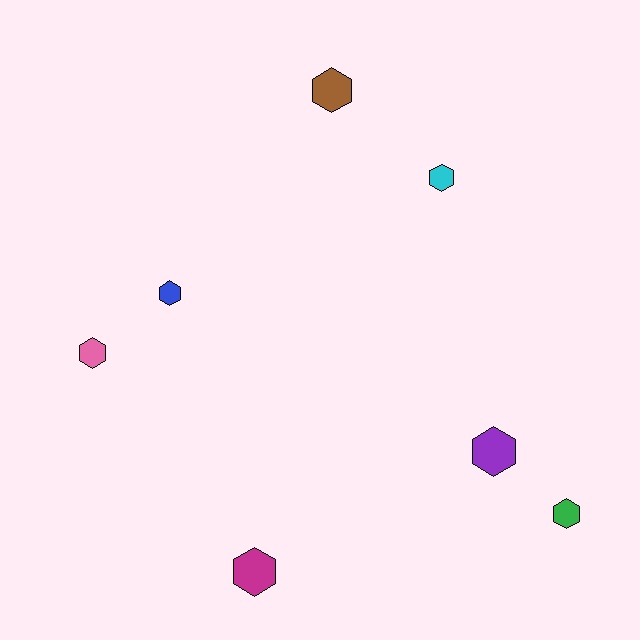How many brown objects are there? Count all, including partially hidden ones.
There is 1 brown object.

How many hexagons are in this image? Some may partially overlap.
There are 7 hexagons.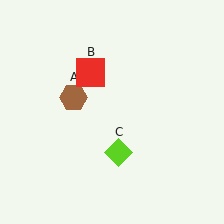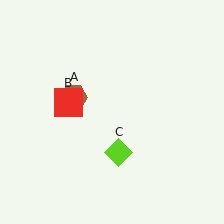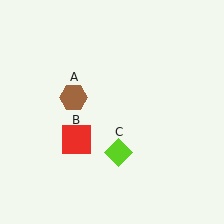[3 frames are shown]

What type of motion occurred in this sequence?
The red square (object B) rotated counterclockwise around the center of the scene.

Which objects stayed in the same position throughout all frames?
Brown hexagon (object A) and lime diamond (object C) remained stationary.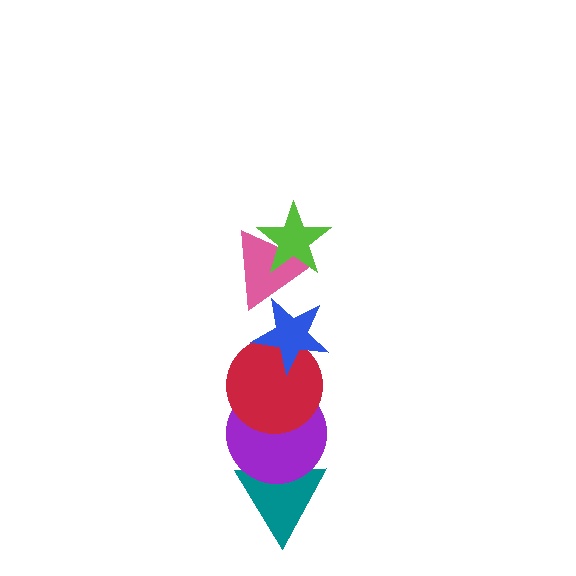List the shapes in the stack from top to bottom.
From top to bottom: the lime star, the pink triangle, the blue star, the red circle, the purple circle, the teal triangle.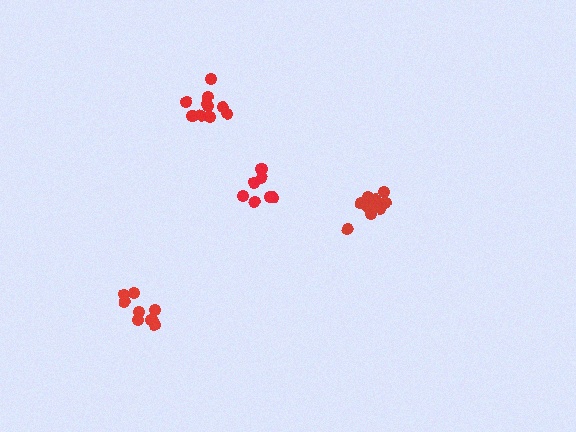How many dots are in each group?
Group 1: 11 dots, Group 2: 8 dots, Group 3: 11 dots, Group 4: 9 dots (39 total).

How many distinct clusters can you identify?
There are 4 distinct clusters.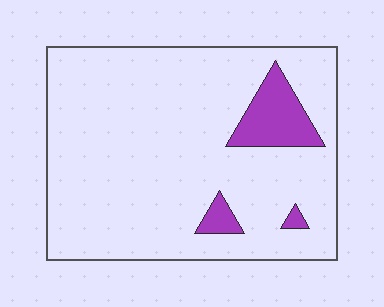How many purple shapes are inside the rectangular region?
3.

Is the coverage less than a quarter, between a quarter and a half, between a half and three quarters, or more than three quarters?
Less than a quarter.